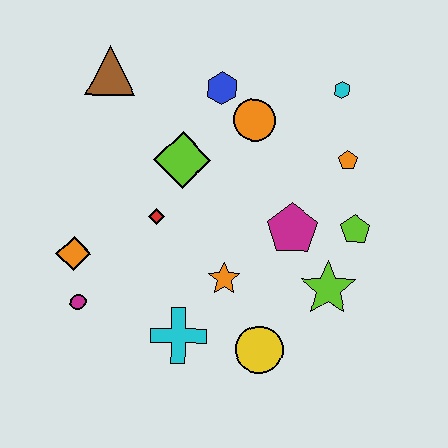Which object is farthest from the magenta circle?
The cyan hexagon is farthest from the magenta circle.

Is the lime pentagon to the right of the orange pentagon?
Yes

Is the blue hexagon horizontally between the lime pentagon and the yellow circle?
No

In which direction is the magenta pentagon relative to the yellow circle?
The magenta pentagon is above the yellow circle.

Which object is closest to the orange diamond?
The magenta circle is closest to the orange diamond.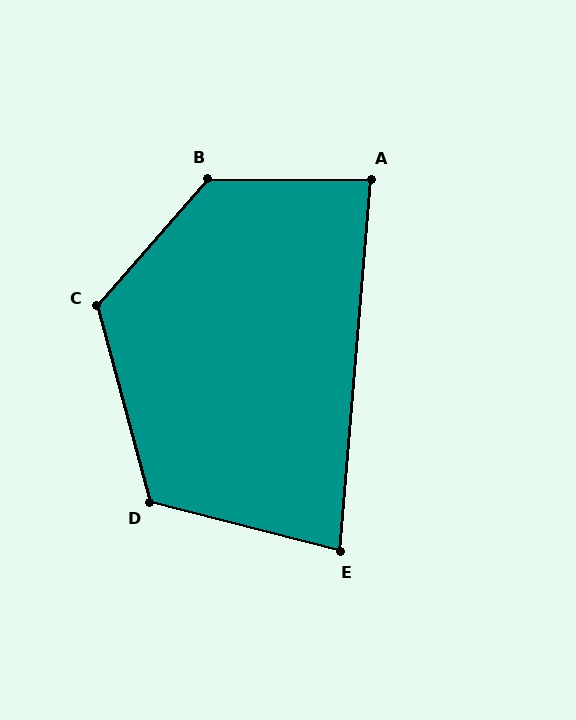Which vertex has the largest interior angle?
B, at approximately 131 degrees.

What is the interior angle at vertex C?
Approximately 124 degrees (obtuse).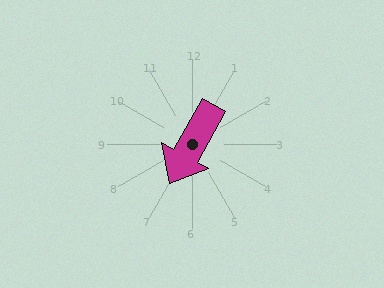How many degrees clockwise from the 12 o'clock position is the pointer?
Approximately 209 degrees.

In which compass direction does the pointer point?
Southwest.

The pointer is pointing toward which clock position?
Roughly 7 o'clock.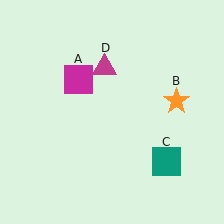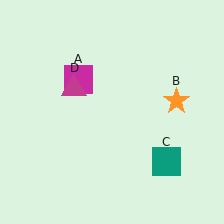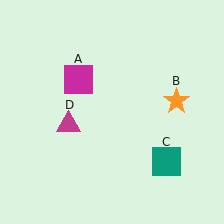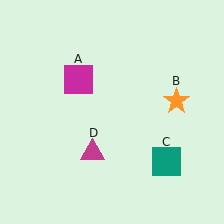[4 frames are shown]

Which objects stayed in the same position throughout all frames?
Magenta square (object A) and orange star (object B) and teal square (object C) remained stationary.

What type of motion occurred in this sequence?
The magenta triangle (object D) rotated counterclockwise around the center of the scene.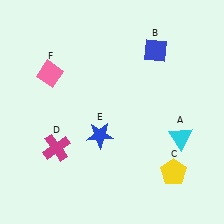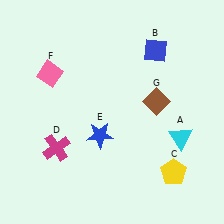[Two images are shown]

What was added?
A brown diamond (G) was added in Image 2.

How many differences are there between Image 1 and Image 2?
There is 1 difference between the two images.